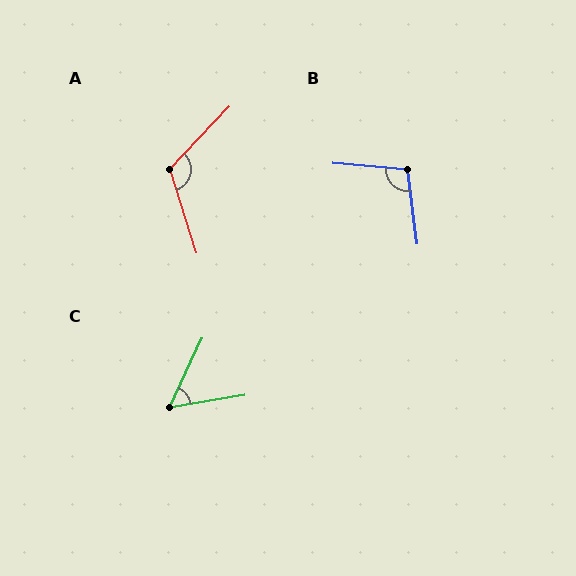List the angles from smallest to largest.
C (56°), B (103°), A (118°).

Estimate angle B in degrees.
Approximately 103 degrees.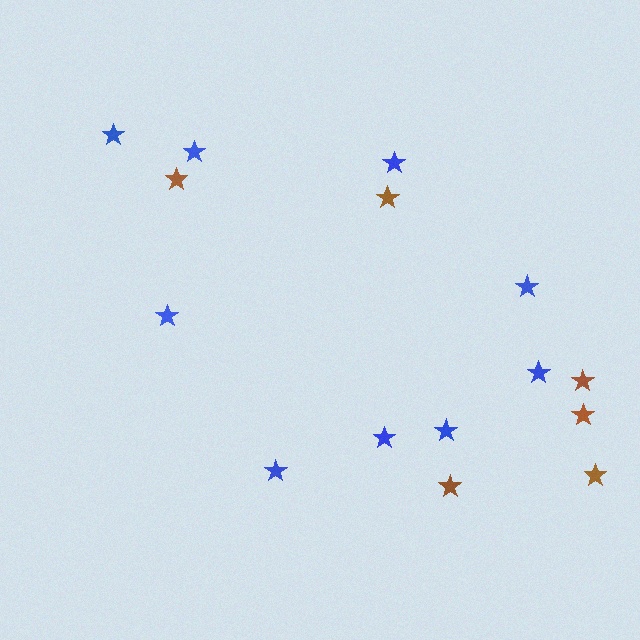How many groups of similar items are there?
There are 2 groups: one group of blue stars (9) and one group of brown stars (6).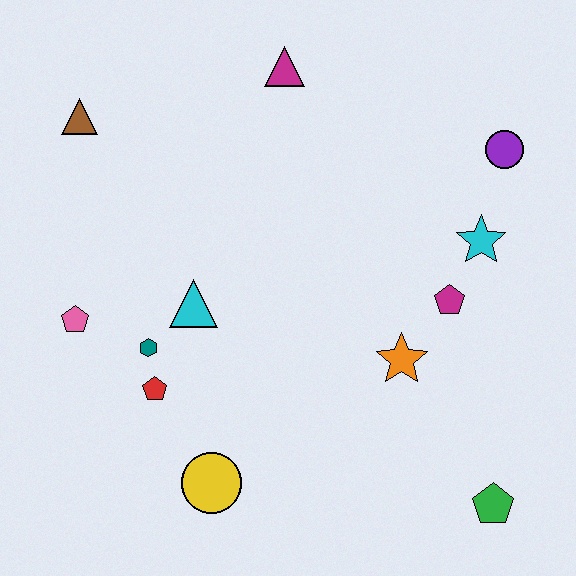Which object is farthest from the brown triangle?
The green pentagon is farthest from the brown triangle.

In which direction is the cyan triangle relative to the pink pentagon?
The cyan triangle is to the right of the pink pentagon.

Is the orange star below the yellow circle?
No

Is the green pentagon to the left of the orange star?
No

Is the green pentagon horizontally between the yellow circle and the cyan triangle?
No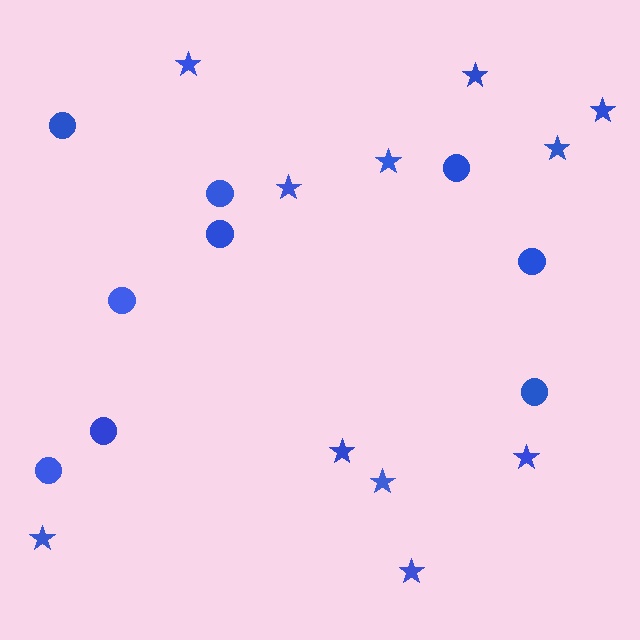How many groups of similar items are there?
There are 2 groups: one group of stars (11) and one group of circles (9).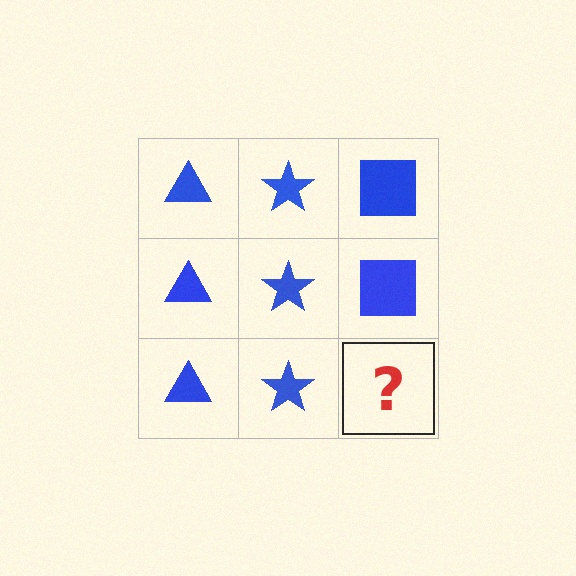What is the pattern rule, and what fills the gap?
The rule is that each column has a consistent shape. The gap should be filled with a blue square.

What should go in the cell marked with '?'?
The missing cell should contain a blue square.